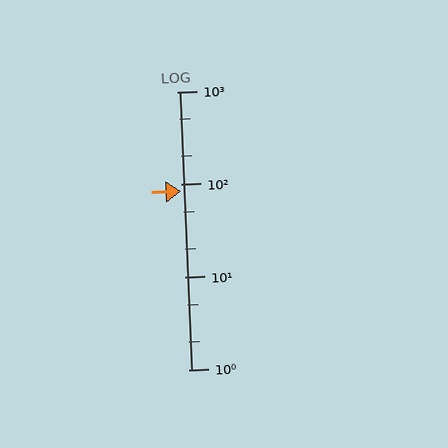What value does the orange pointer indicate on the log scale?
The pointer indicates approximately 85.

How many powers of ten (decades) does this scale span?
The scale spans 3 decades, from 1 to 1000.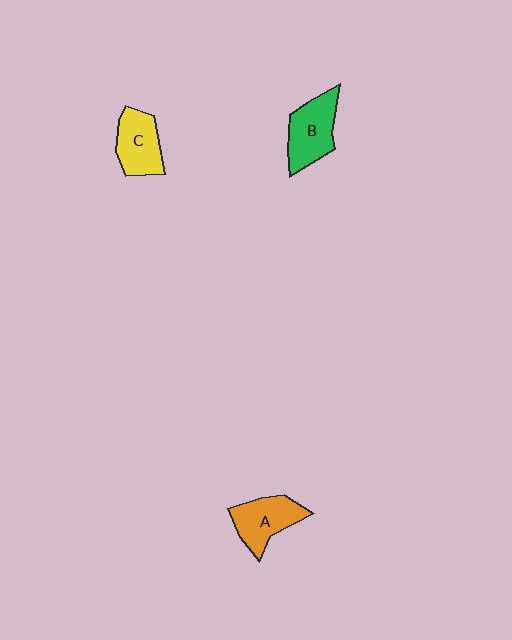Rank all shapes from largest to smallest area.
From largest to smallest: B (green), A (orange), C (yellow).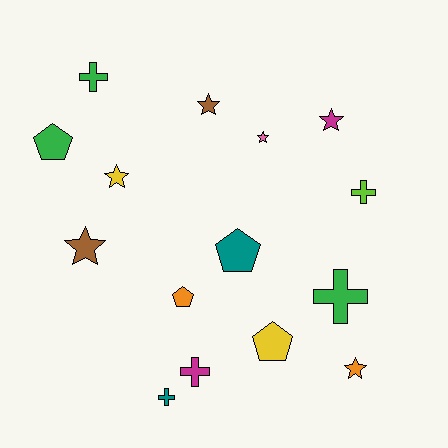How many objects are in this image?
There are 15 objects.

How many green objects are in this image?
There are 3 green objects.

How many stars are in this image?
There are 6 stars.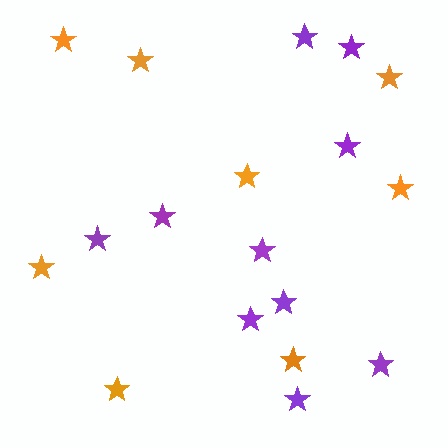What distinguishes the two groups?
There are 2 groups: one group of purple stars (10) and one group of orange stars (8).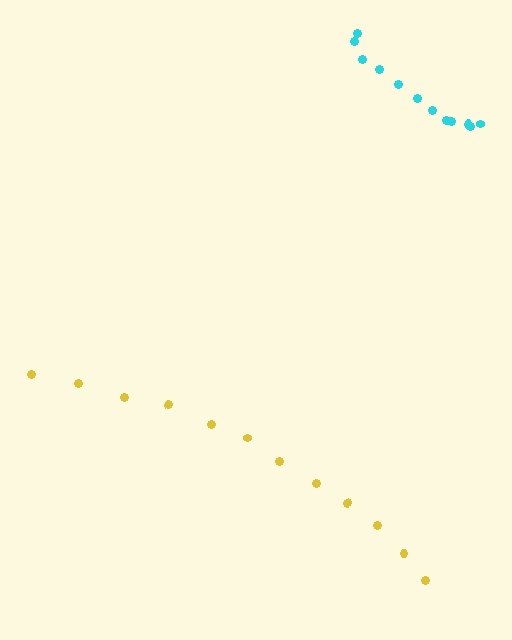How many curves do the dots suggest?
There are 2 distinct paths.